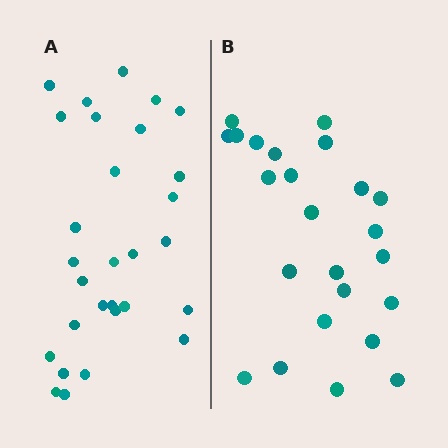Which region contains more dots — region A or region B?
Region A (the left region) has more dots.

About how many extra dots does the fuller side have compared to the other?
Region A has about 5 more dots than region B.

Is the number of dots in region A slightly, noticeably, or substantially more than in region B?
Region A has only slightly more — the two regions are fairly close. The ratio is roughly 1.2 to 1.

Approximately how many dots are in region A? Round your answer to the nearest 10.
About 30 dots. (The exact count is 29, which rounds to 30.)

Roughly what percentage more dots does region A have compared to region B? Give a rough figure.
About 20% more.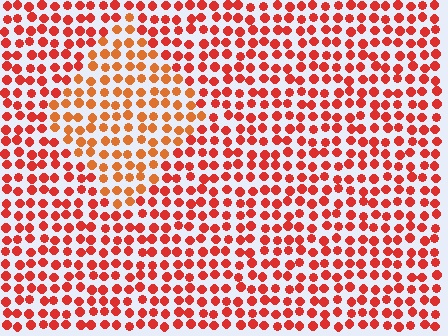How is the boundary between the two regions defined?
The boundary is defined purely by a slight shift in hue (about 23 degrees). Spacing, size, and orientation are identical on both sides.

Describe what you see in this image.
The image is filled with small red elements in a uniform arrangement. A diamond-shaped region is visible where the elements are tinted to a slightly different hue, forming a subtle color boundary.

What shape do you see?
I see a diamond.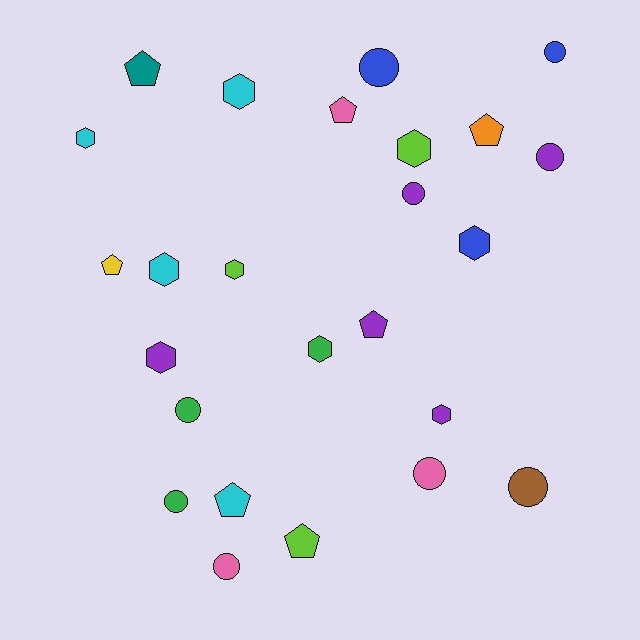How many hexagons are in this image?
There are 9 hexagons.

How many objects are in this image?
There are 25 objects.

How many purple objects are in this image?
There are 5 purple objects.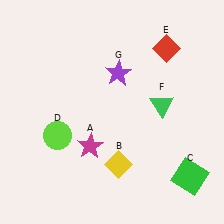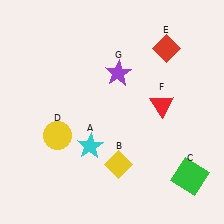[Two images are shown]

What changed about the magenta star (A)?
In Image 1, A is magenta. In Image 2, it changed to cyan.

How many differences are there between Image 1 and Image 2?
There are 3 differences between the two images.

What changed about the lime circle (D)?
In Image 1, D is lime. In Image 2, it changed to yellow.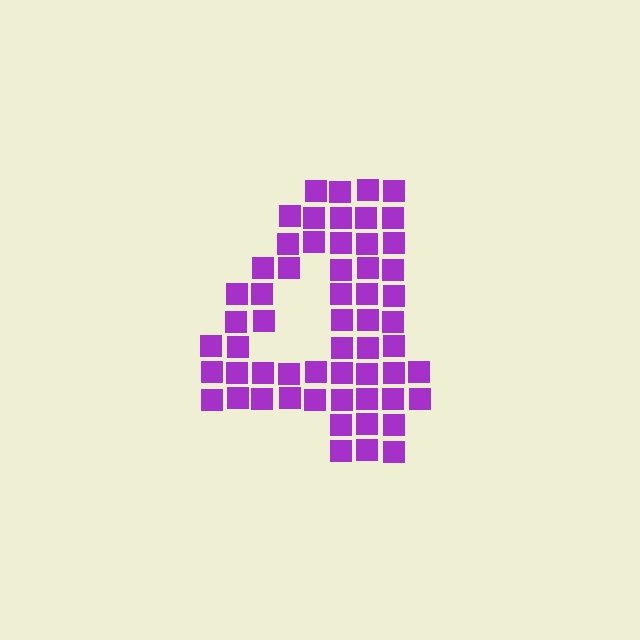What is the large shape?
The large shape is the digit 4.